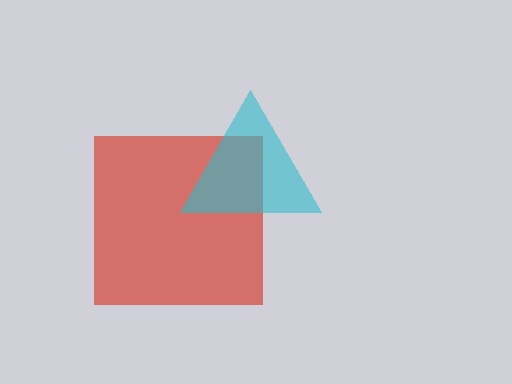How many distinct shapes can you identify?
There are 2 distinct shapes: a red square, a cyan triangle.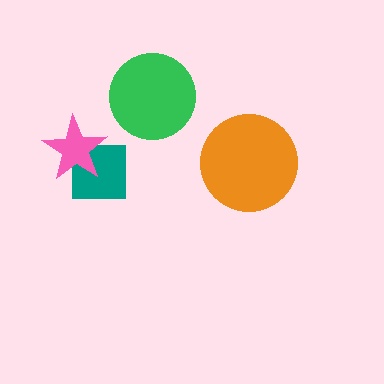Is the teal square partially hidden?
Yes, it is partially covered by another shape.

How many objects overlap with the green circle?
0 objects overlap with the green circle.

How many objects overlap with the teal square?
1 object overlaps with the teal square.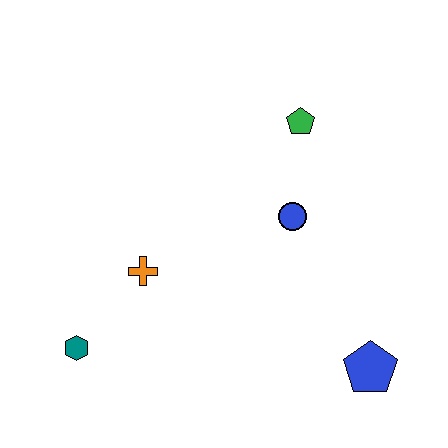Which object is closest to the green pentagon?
The blue circle is closest to the green pentagon.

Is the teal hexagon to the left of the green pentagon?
Yes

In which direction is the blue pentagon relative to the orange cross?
The blue pentagon is to the right of the orange cross.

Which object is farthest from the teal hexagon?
The green pentagon is farthest from the teal hexagon.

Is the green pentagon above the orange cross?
Yes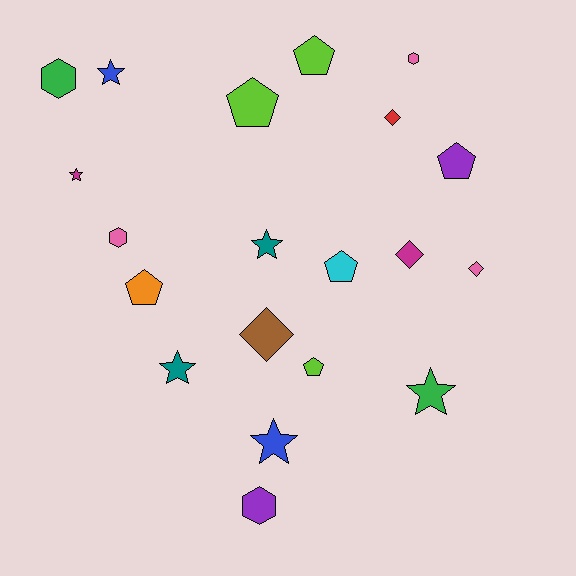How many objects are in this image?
There are 20 objects.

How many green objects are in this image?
There are 2 green objects.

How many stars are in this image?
There are 6 stars.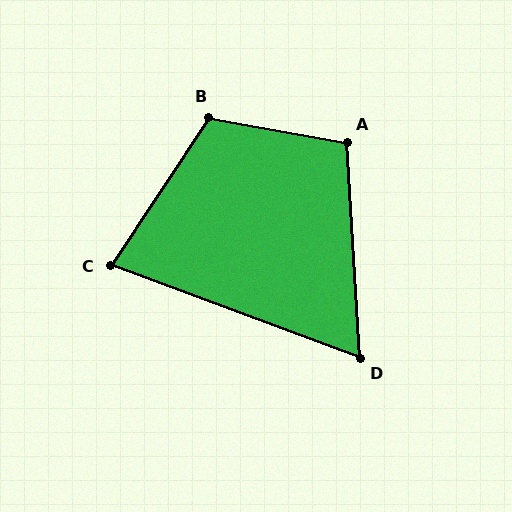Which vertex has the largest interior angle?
B, at approximately 114 degrees.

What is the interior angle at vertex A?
Approximately 103 degrees (obtuse).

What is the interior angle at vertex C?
Approximately 77 degrees (acute).